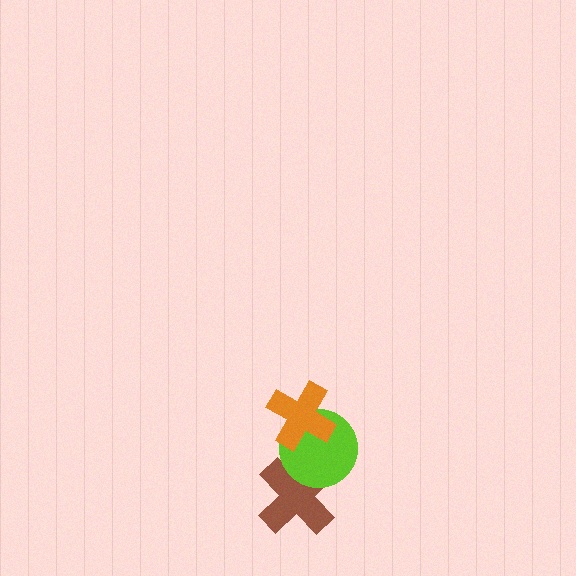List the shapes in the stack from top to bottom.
From top to bottom: the orange cross, the lime circle, the brown cross.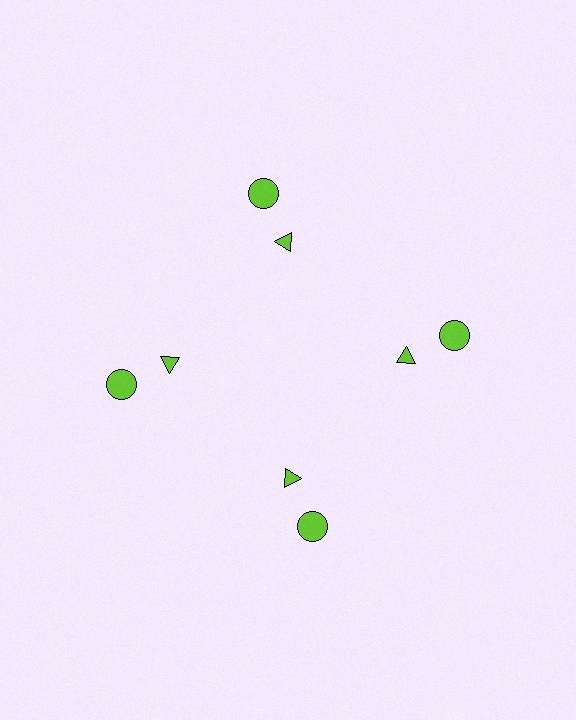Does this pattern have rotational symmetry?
Yes, this pattern has 4-fold rotational symmetry. It looks the same after rotating 90 degrees around the center.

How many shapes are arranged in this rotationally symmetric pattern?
There are 8 shapes, arranged in 4 groups of 2.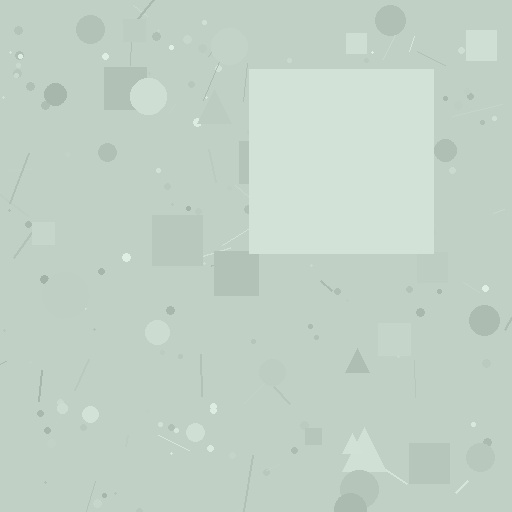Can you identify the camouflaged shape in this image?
The camouflaged shape is a square.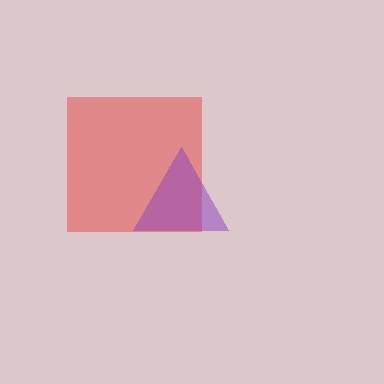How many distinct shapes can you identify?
There are 2 distinct shapes: a red square, a purple triangle.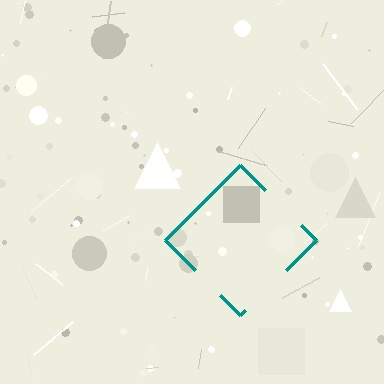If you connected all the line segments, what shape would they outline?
They would outline a diamond.